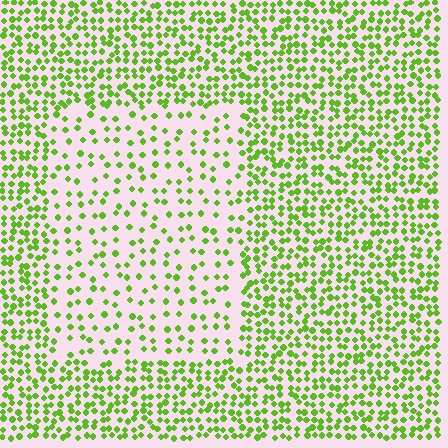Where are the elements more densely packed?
The elements are more densely packed outside the rectangle boundary.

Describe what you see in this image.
The image contains small lime elements arranged at two different densities. A rectangle-shaped region is visible where the elements are less densely packed than the surrounding area.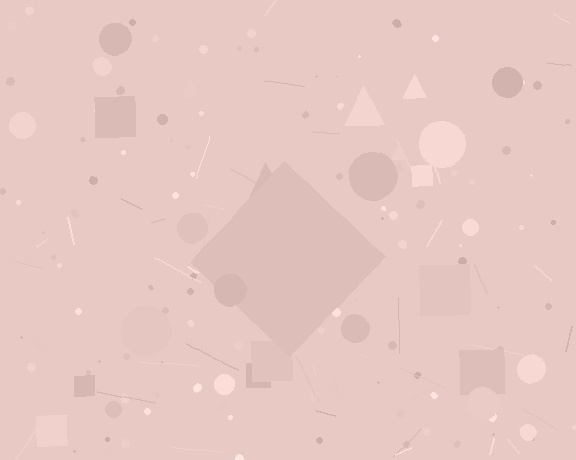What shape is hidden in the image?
A diamond is hidden in the image.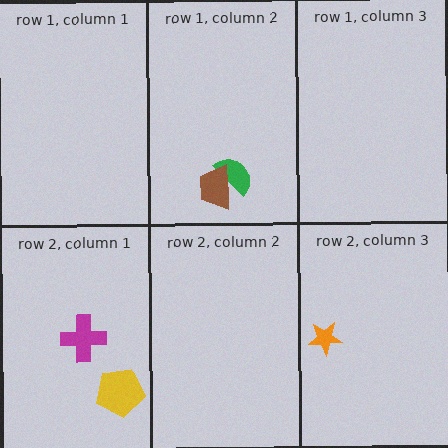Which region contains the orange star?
The row 2, column 3 region.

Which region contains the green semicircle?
The row 1, column 2 region.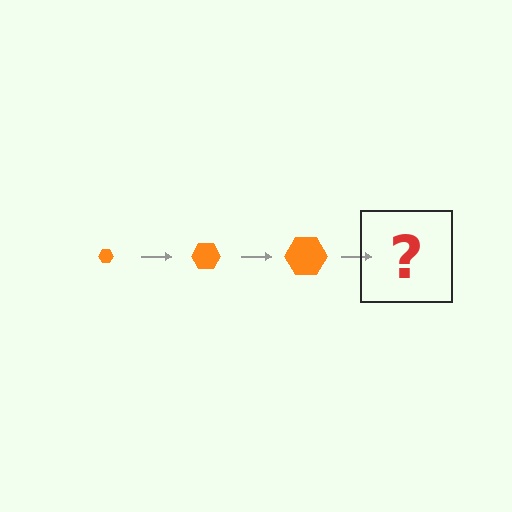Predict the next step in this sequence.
The next step is an orange hexagon, larger than the previous one.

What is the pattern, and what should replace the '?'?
The pattern is that the hexagon gets progressively larger each step. The '?' should be an orange hexagon, larger than the previous one.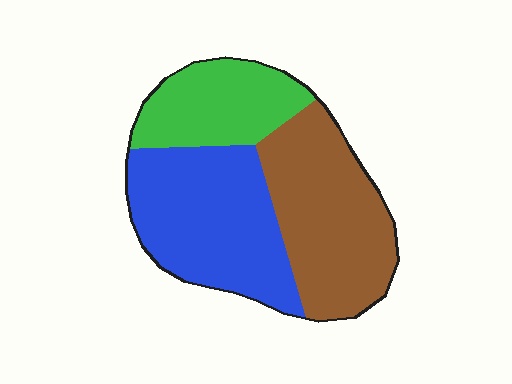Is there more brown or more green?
Brown.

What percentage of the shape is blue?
Blue takes up between a quarter and a half of the shape.